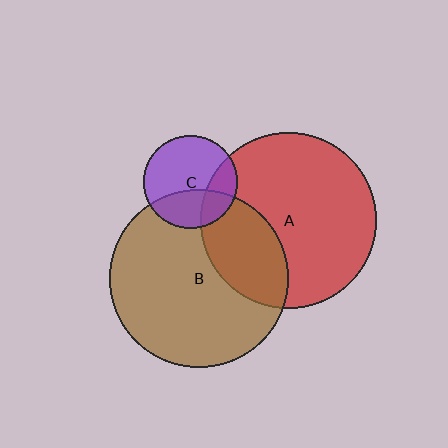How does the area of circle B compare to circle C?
Approximately 3.6 times.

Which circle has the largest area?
Circle B (brown).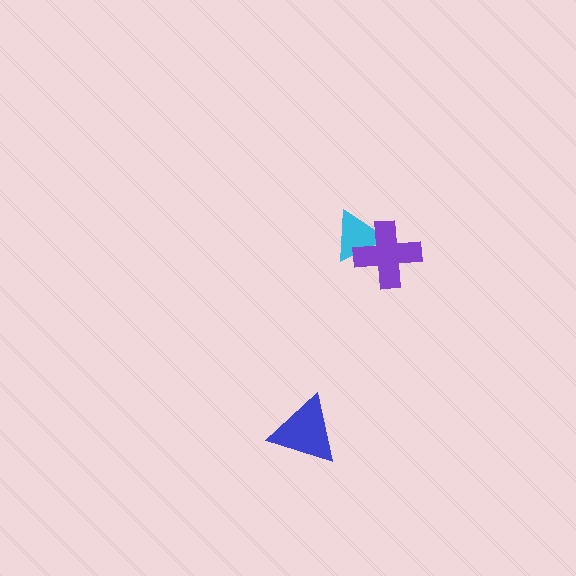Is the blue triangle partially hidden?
No, no other shape covers it.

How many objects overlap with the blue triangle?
0 objects overlap with the blue triangle.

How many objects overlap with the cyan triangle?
1 object overlaps with the cyan triangle.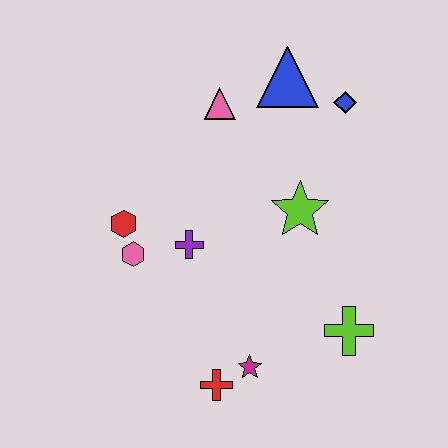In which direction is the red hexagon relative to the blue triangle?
The red hexagon is to the left of the blue triangle.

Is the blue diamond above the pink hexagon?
Yes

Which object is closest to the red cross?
The magenta star is closest to the red cross.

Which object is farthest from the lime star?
The red cross is farthest from the lime star.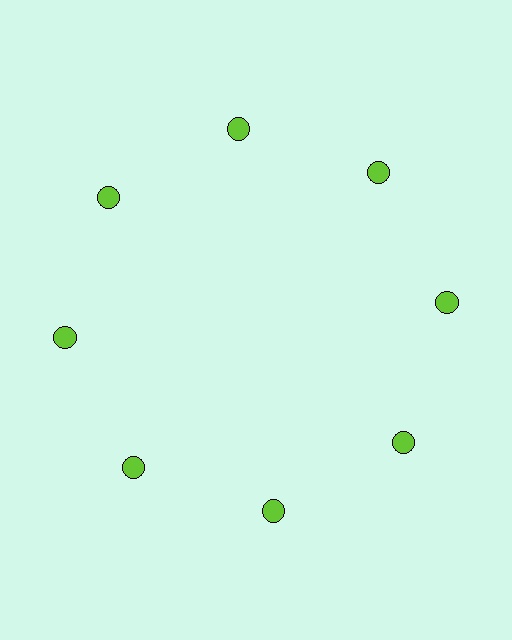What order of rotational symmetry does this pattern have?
This pattern has 8-fold rotational symmetry.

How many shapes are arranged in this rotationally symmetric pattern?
There are 8 shapes, arranged in 8 groups of 1.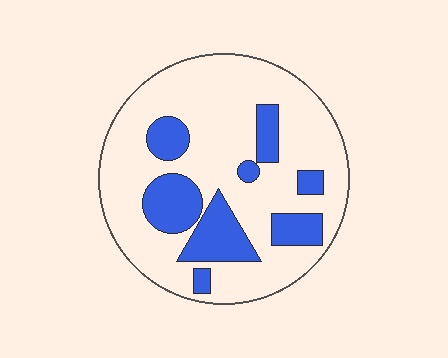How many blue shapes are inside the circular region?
8.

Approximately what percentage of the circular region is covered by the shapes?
Approximately 25%.